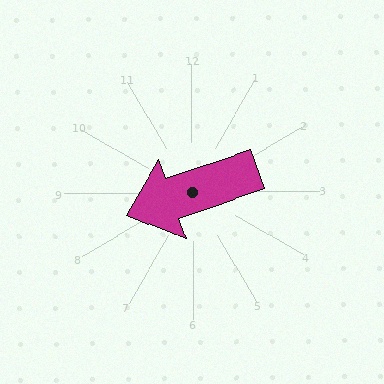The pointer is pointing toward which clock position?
Roughly 8 o'clock.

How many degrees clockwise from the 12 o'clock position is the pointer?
Approximately 251 degrees.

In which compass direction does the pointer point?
West.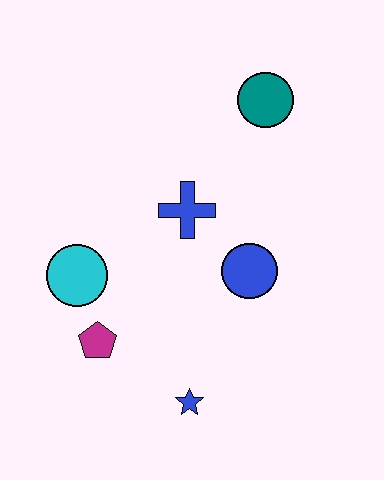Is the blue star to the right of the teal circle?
No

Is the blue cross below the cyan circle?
No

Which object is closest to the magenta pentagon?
The cyan circle is closest to the magenta pentagon.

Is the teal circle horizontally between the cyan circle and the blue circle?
No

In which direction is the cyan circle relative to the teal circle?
The cyan circle is to the left of the teal circle.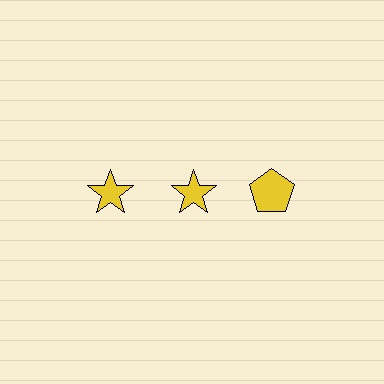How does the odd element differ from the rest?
It has a different shape: pentagon instead of star.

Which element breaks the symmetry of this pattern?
The yellow pentagon in the top row, center column breaks the symmetry. All other shapes are yellow stars.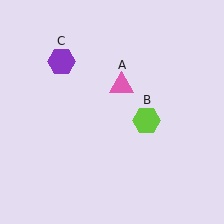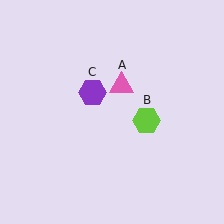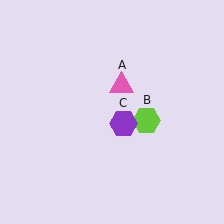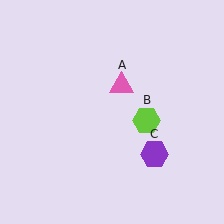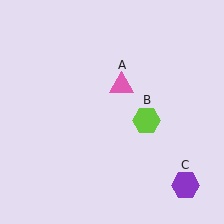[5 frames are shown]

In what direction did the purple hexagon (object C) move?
The purple hexagon (object C) moved down and to the right.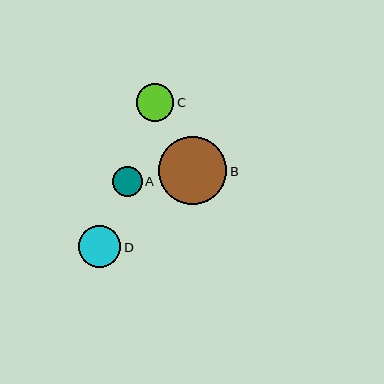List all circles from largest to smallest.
From largest to smallest: B, D, C, A.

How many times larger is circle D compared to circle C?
Circle D is approximately 1.1 times the size of circle C.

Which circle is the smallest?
Circle A is the smallest with a size of approximately 29 pixels.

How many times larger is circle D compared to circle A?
Circle D is approximately 1.4 times the size of circle A.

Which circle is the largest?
Circle B is the largest with a size of approximately 68 pixels.